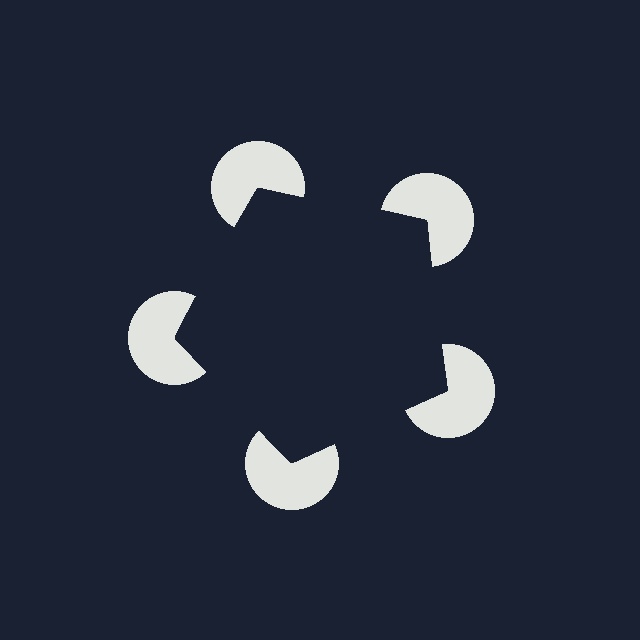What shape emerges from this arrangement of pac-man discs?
An illusory pentagon — its edges are inferred from the aligned wedge cuts in the pac-man discs, not physically drawn.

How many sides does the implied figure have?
5 sides.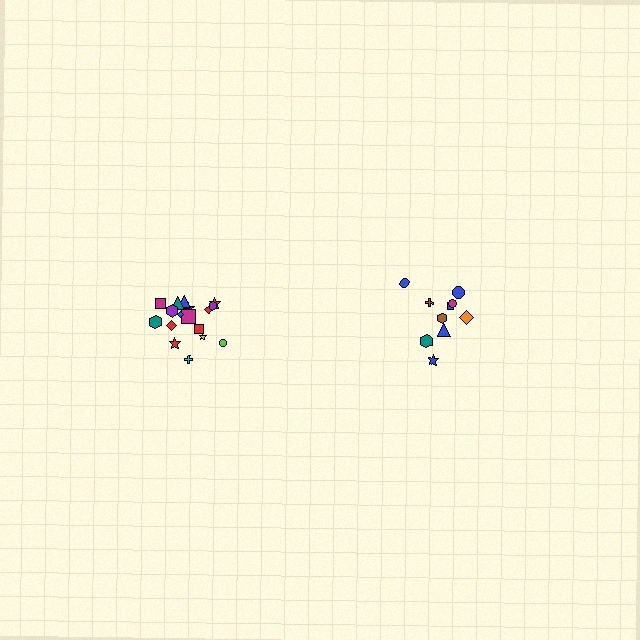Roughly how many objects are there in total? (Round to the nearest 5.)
Roughly 30 objects in total.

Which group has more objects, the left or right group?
The left group.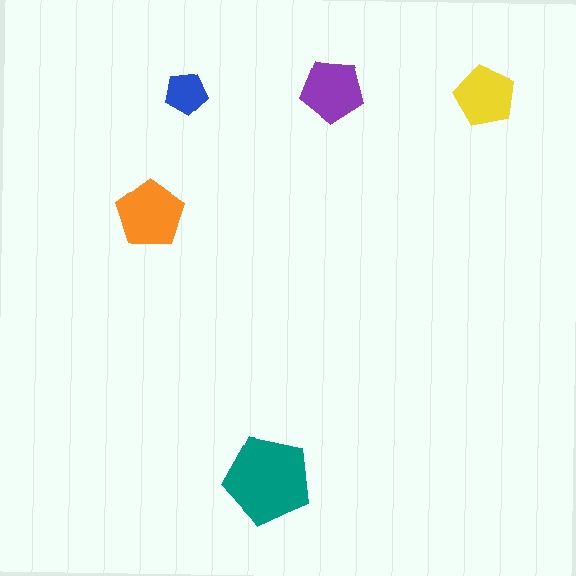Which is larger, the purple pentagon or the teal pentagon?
The teal one.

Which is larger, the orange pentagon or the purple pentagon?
The orange one.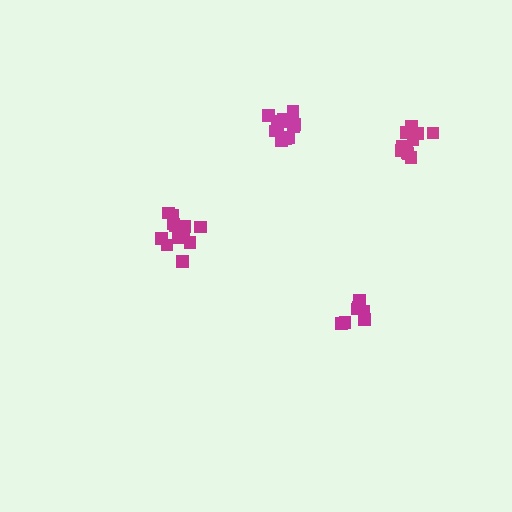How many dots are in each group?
Group 1: 12 dots, Group 2: 8 dots, Group 3: 11 dots, Group 4: 11 dots (42 total).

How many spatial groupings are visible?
There are 4 spatial groupings.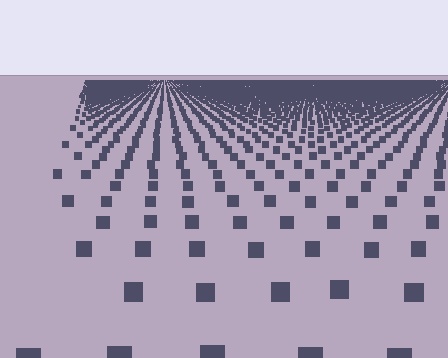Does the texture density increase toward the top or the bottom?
Density increases toward the top.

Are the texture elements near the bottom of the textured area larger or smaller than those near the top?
Larger. Near the bottom, elements are closer to the viewer and appear at a bigger on-screen size.